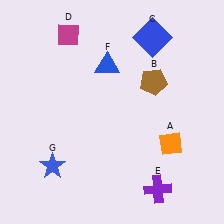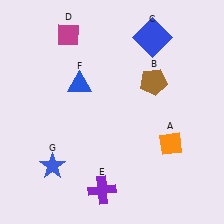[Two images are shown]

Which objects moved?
The objects that moved are: the purple cross (E), the blue triangle (F).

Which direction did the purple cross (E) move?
The purple cross (E) moved left.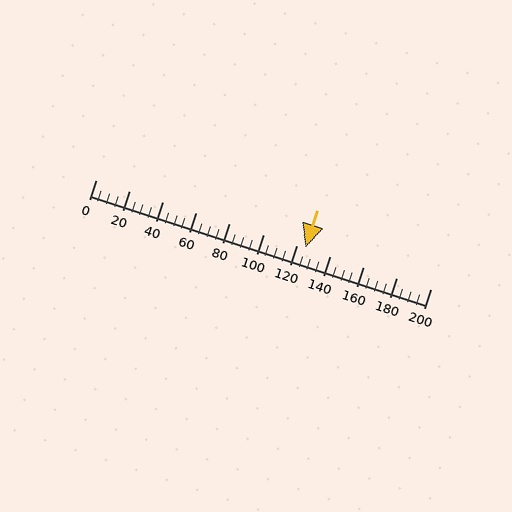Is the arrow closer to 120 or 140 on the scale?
The arrow is closer to 120.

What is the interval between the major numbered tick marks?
The major tick marks are spaced 20 units apart.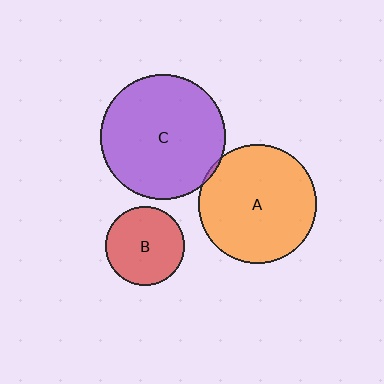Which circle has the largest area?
Circle C (purple).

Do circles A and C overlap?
Yes.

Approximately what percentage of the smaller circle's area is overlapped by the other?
Approximately 5%.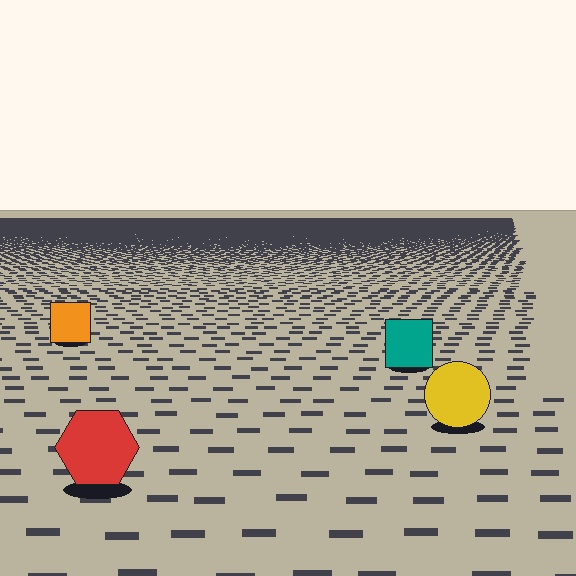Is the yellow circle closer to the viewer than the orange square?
Yes. The yellow circle is closer — you can tell from the texture gradient: the ground texture is coarser near it.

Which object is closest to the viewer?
The red hexagon is closest. The texture marks near it are larger and more spread out.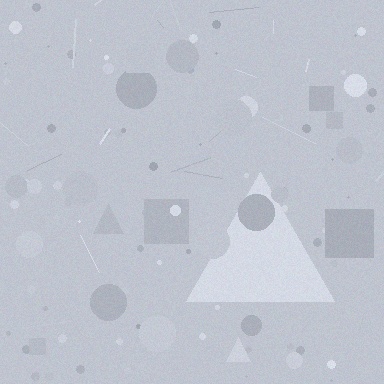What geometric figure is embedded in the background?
A triangle is embedded in the background.